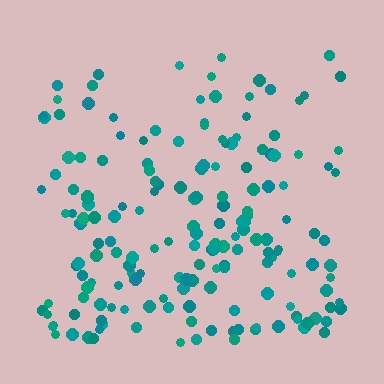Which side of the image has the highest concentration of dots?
The bottom.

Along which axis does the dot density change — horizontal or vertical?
Vertical.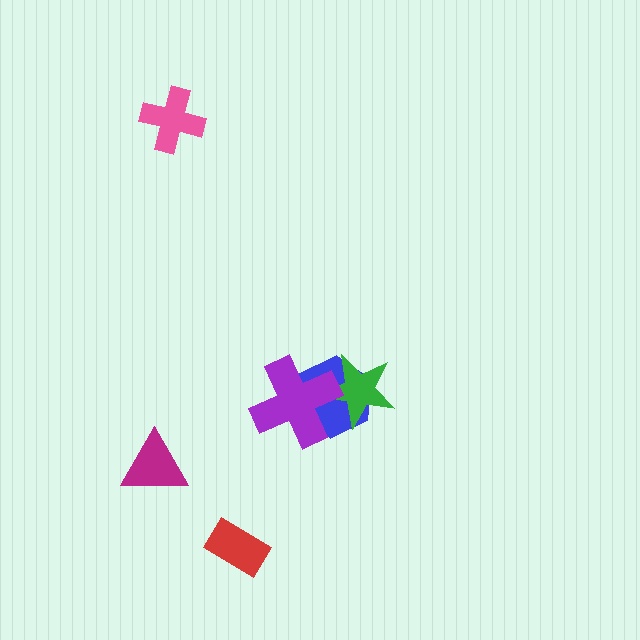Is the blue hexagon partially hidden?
Yes, it is partially covered by another shape.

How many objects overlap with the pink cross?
0 objects overlap with the pink cross.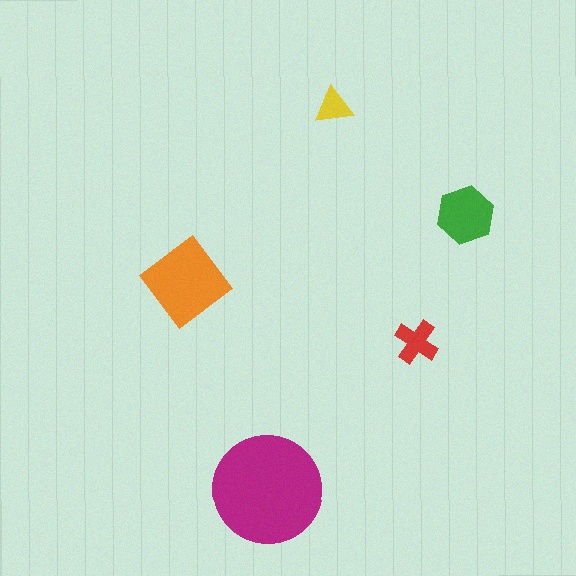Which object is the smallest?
The yellow triangle.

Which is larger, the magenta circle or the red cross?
The magenta circle.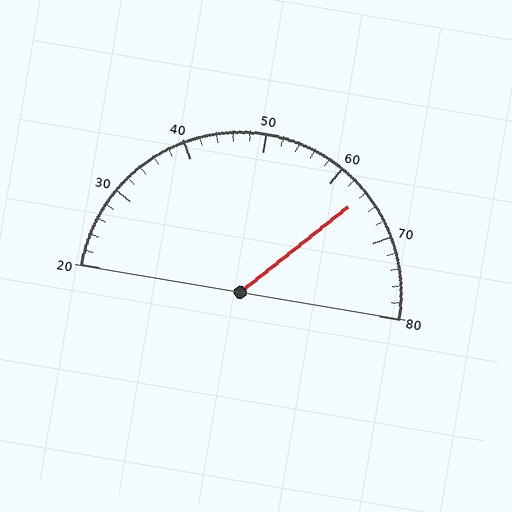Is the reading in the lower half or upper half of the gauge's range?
The reading is in the upper half of the range (20 to 80).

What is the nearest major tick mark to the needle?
The nearest major tick mark is 60.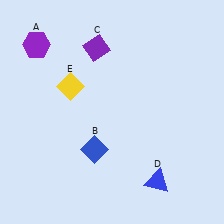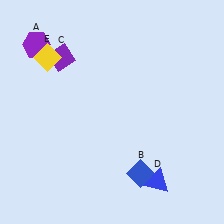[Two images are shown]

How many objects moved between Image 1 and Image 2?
3 objects moved between the two images.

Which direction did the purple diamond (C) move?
The purple diamond (C) moved left.